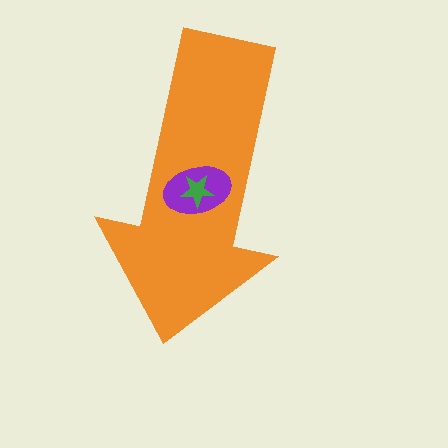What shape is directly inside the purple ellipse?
The green star.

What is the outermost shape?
The orange arrow.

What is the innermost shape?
The green star.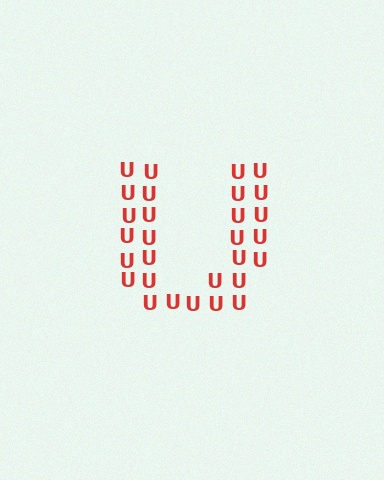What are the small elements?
The small elements are letter U's.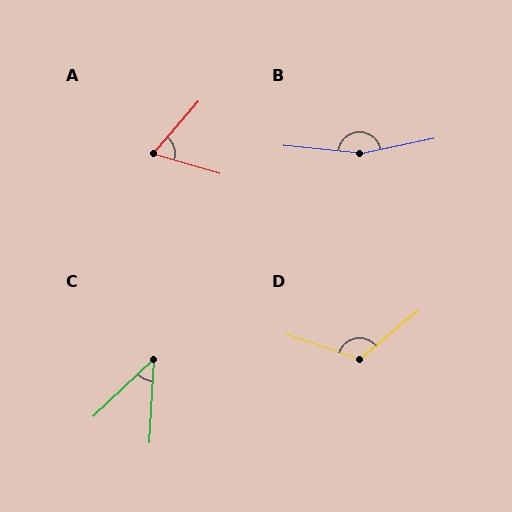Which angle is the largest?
B, at approximately 162 degrees.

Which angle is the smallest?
C, at approximately 43 degrees.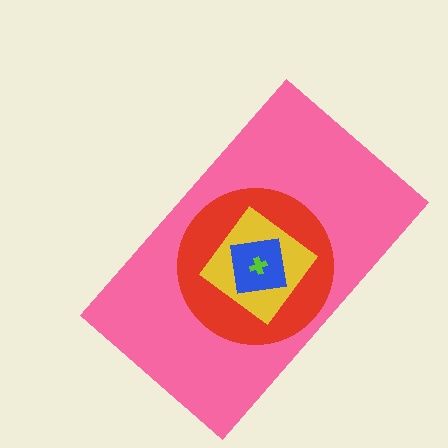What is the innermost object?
The lime cross.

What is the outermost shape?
The pink rectangle.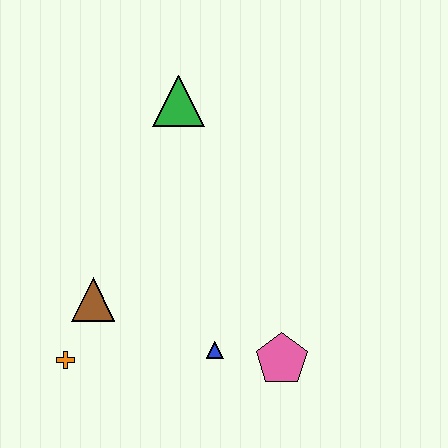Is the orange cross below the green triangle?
Yes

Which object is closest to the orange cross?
The brown triangle is closest to the orange cross.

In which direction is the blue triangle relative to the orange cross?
The blue triangle is to the right of the orange cross.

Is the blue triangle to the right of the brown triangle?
Yes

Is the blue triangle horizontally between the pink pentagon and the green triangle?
Yes